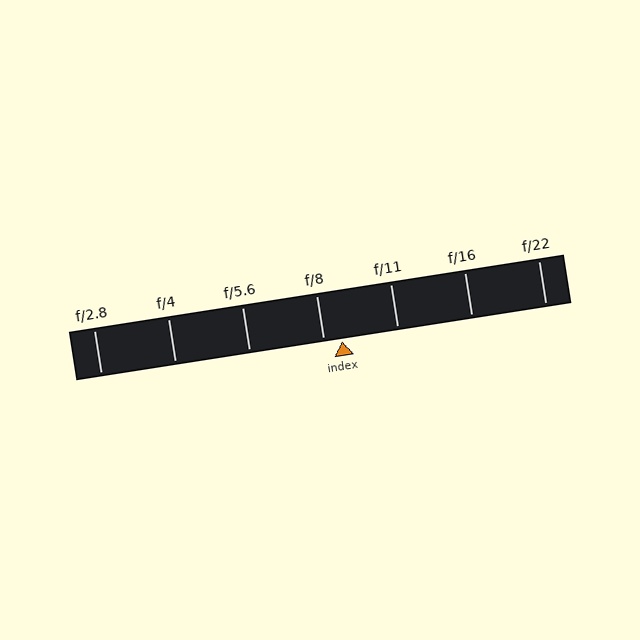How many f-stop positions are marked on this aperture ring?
There are 7 f-stop positions marked.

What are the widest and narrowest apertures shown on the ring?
The widest aperture shown is f/2.8 and the narrowest is f/22.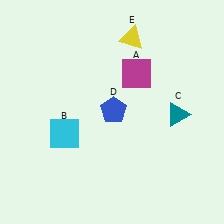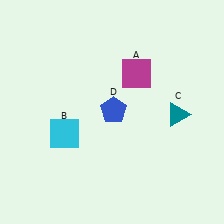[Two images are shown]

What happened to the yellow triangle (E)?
The yellow triangle (E) was removed in Image 2. It was in the top-right area of Image 1.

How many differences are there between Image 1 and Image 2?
There is 1 difference between the two images.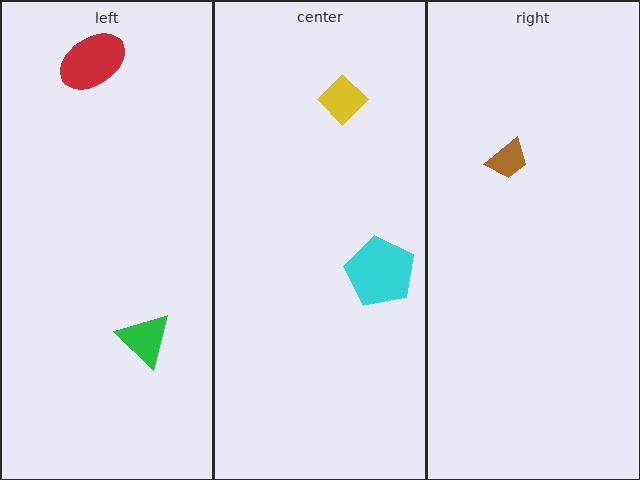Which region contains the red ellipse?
The left region.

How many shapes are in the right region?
1.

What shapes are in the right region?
The brown trapezoid.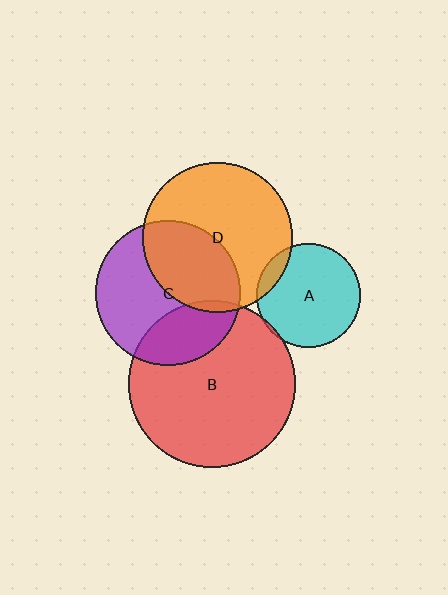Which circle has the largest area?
Circle B (red).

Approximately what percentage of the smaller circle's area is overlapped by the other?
Approximately 5%.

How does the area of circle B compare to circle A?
Approximately 2.6 times.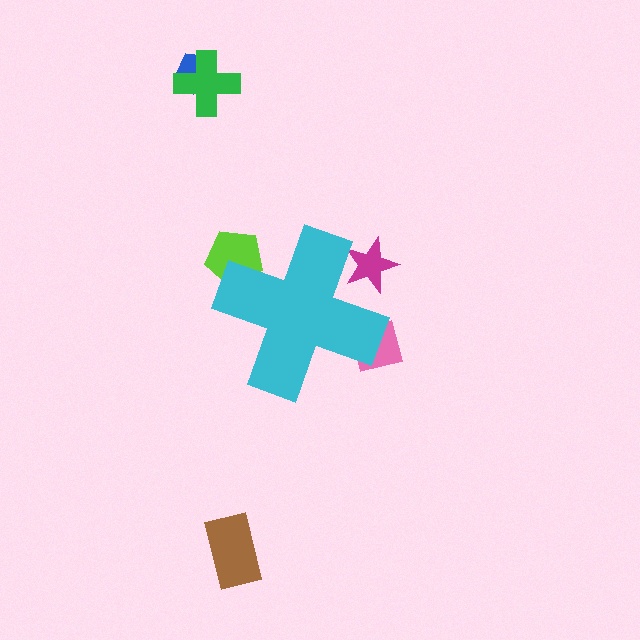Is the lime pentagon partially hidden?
Yes, the lime pentagon is partially hidden behind the cyan cross.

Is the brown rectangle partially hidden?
No, the brown rectangle is fully visible.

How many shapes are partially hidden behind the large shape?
3 shapes are partially hidden.